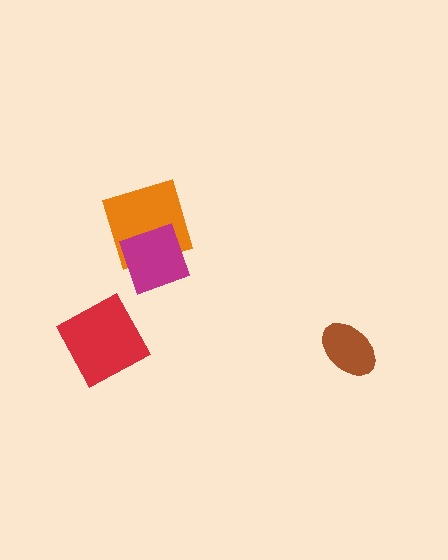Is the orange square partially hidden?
Yes, it is partially covered by another shape.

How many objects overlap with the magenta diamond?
1 object overlaps with the magenta diamond.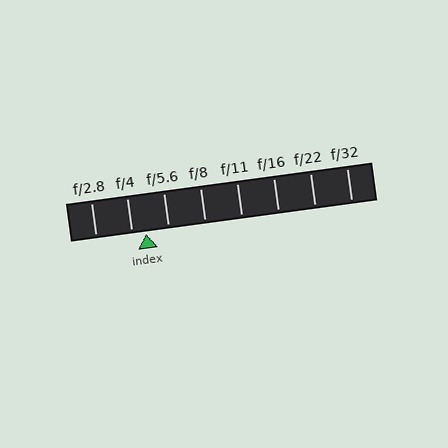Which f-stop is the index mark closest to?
The index mark is closest to f/4.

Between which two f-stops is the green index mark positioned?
The index mark is between f/4 and f/5.6.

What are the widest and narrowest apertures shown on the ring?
The widest aperture shown is f/2.8 and the narrowest is f/32.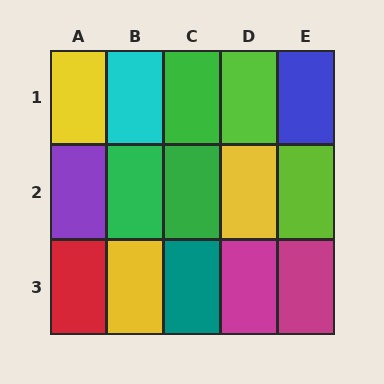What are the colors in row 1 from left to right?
Yellow, cyan, green, lime, blue.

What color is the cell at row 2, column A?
Purple.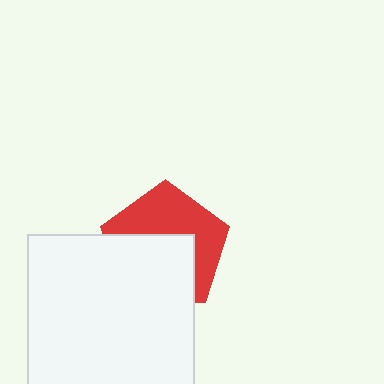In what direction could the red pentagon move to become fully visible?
The red pentagon could move up. That would shift it out from behind the white square entirely.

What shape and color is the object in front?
The object in front is a white square.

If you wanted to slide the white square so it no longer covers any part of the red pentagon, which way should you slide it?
Slide it down — that is the most direct way to separate the two shapes.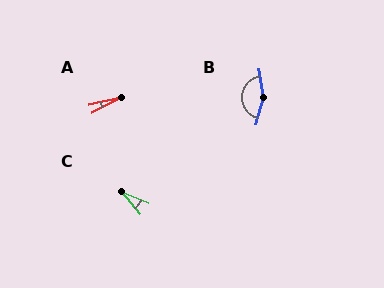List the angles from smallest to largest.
A (16°), C (29°), B (156°).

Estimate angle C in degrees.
Approximately 29 degrees.